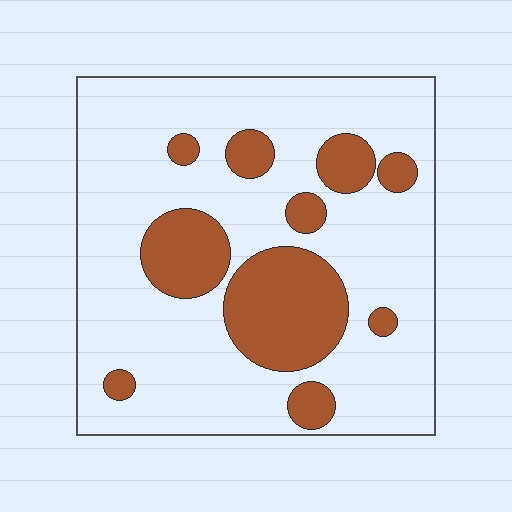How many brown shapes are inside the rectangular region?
10.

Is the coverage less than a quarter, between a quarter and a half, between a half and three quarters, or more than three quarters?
Less than a quarter.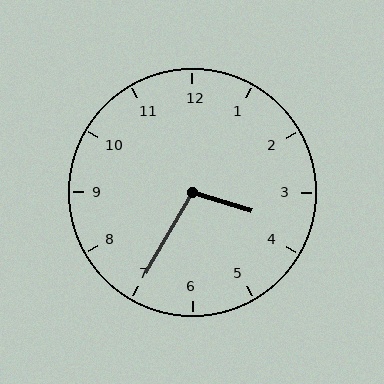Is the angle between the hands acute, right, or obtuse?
It is obtuse.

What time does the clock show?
3:35.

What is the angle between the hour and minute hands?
Approximately 102 degrees.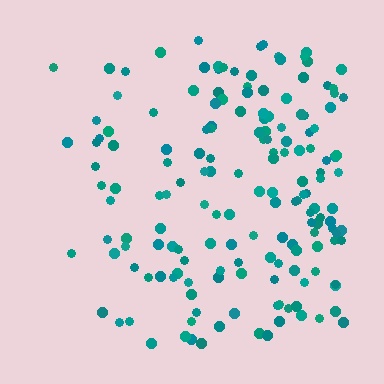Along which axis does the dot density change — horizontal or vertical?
Horizontal.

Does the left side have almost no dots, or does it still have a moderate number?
Still a moderate number, just noticeably fewer than the right.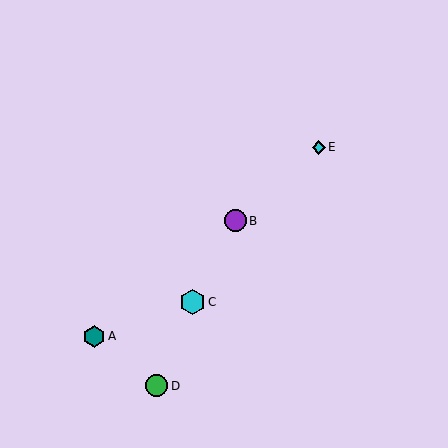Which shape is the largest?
The cyan hexagon (labeled C) is the largest.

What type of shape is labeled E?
Shape E is a cyan diamond.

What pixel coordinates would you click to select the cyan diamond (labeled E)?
Click at (319, 147) to select the cyan diamond E.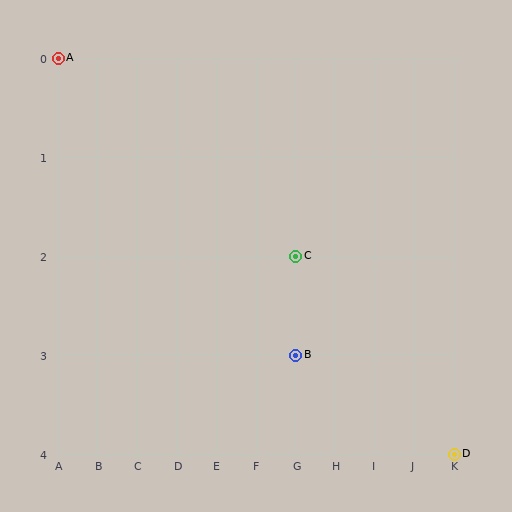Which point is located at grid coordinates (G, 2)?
Point C is at (G, 2).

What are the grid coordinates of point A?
Point A is at grid coordinates (A, 0).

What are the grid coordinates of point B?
Point B is at grid coordinates (G, 3).